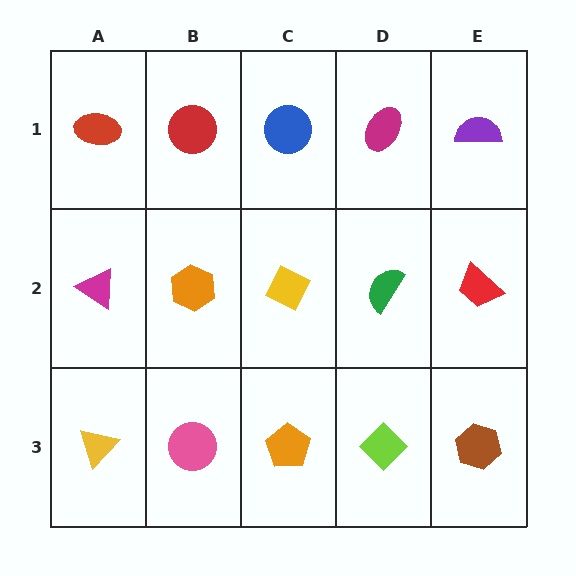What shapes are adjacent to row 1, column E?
A red trapezoid (row 2, column E), a magenta ellipse (row 1, column D).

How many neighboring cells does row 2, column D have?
4.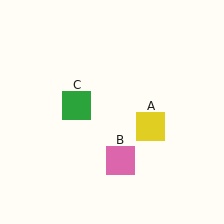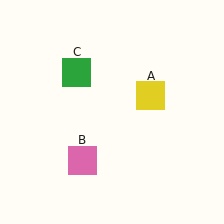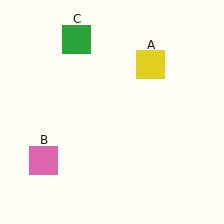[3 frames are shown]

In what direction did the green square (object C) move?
The green square (object C) moved up.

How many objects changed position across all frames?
3 objects changed position: yellow square (object A), pink square (object B), green square (object C).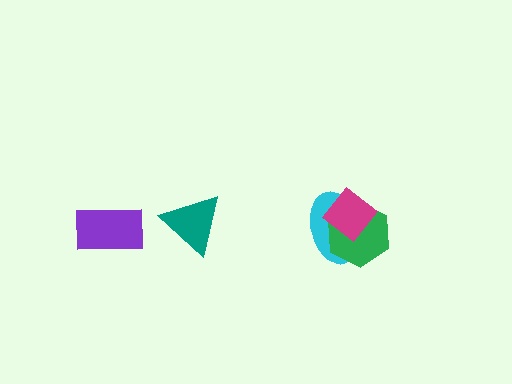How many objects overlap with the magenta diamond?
2 objects overlap with the magenta diamond.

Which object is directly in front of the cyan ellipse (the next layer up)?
The green hexagon is directly in front of the cyan ellipse.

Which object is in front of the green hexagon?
The magenta diamond is in front of the green hexagon.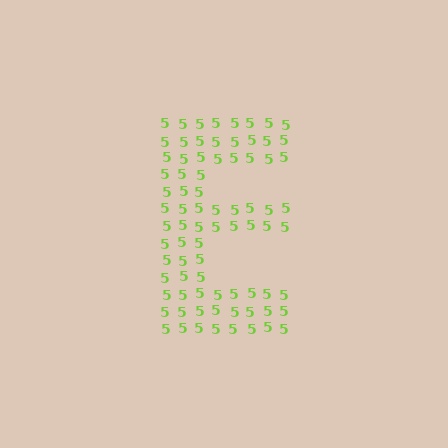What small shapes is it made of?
It is made of small digit 5's.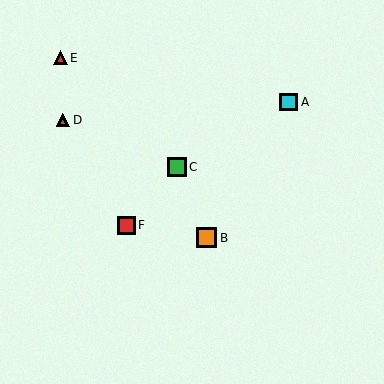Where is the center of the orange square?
The center of the orange square is at (207, 238).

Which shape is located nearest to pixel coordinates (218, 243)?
The orange square (labeled B) at (207, 238) is nearest to that location.